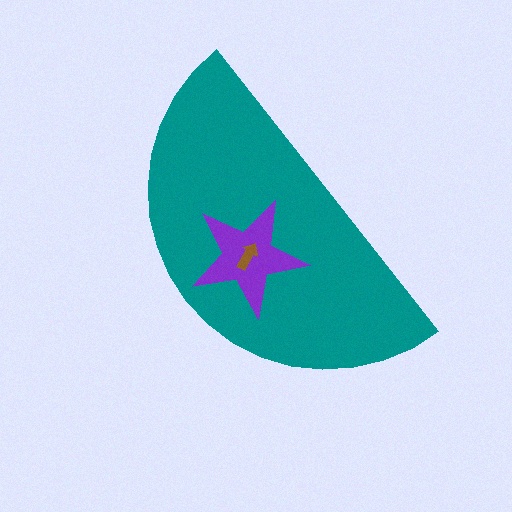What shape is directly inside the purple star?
The brown arrow.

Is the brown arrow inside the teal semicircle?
Yes.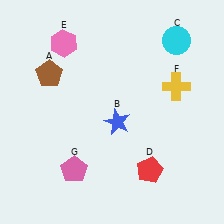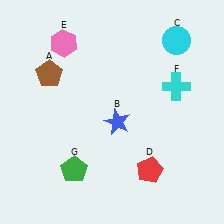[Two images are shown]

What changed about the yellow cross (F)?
In Image 1, F is yellow. In Image 2, it changed to cyan.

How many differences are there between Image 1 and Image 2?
There are 2 differences between the two images.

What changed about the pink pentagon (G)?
In Image 1, G is pink. In Image 2, it changed to green.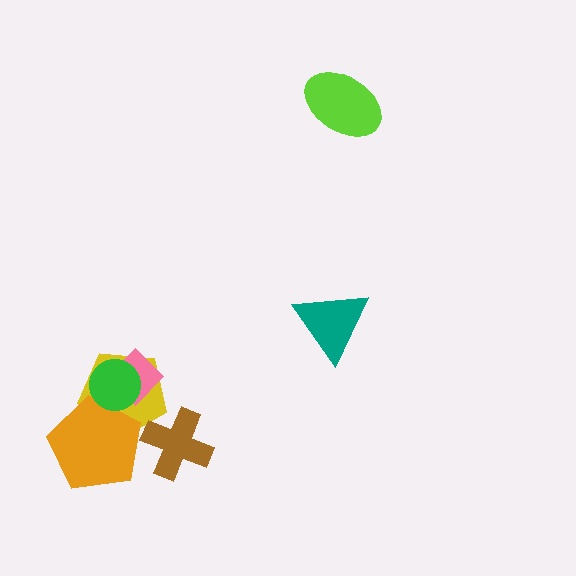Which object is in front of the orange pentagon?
The green circle is in front of the orange pentagon.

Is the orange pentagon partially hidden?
Yes, it is partially covered by another shape.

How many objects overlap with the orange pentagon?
2 objects overlap with the orange pentagon.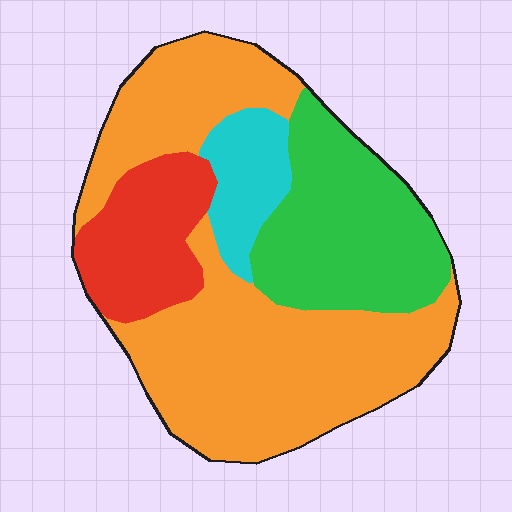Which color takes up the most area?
Orange, at roughly 50%.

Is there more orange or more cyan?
Orange.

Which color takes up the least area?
Cyan, at roughly 10%.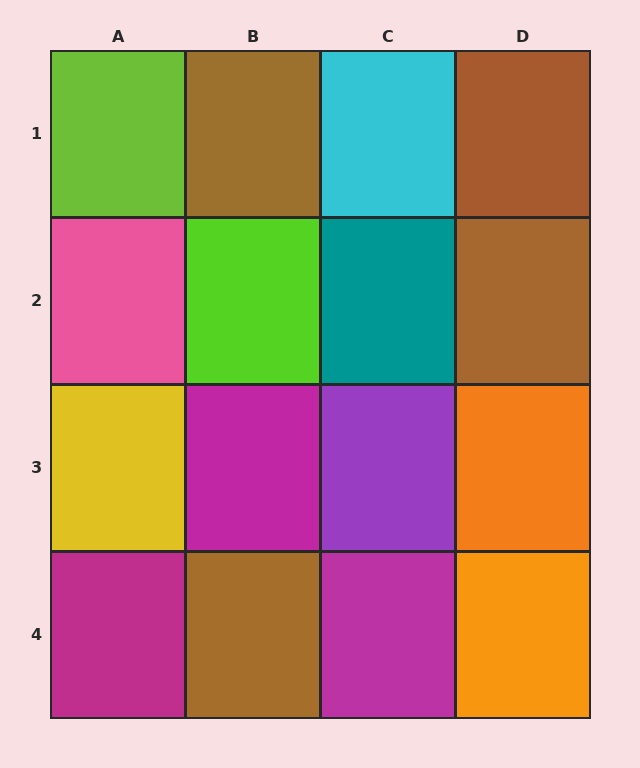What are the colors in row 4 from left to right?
Magenta, brown, magenta, orange.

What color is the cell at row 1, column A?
Lime.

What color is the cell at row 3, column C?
Purple.